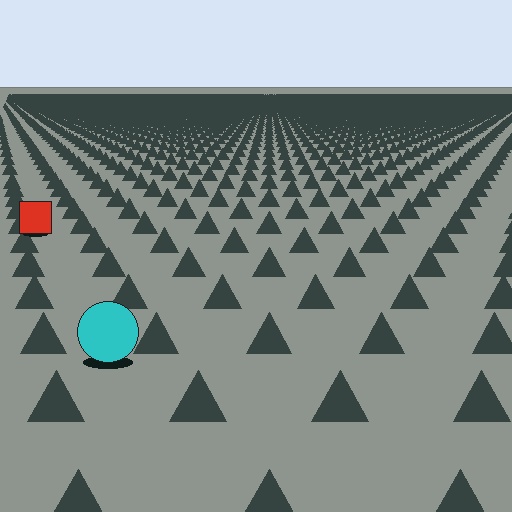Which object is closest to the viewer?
The cyan circle is closest. The texture marks near it are larger and more spread out.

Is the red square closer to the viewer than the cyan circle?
No. The cyan circle is closer — you can tell from the texture gradient: the ground texture is coarser near it.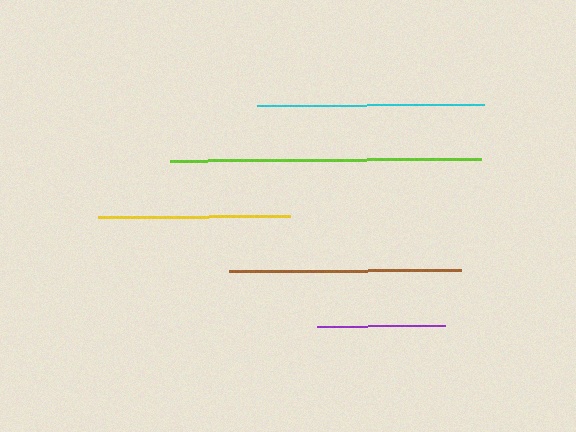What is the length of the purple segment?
The purple segment is approximately 128 pixels long.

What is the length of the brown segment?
The brown segment is approximately 232 pixels long.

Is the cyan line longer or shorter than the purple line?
The cyan line is longer than the purple line.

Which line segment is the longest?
The lime line is the longest at approximately 310 pixels.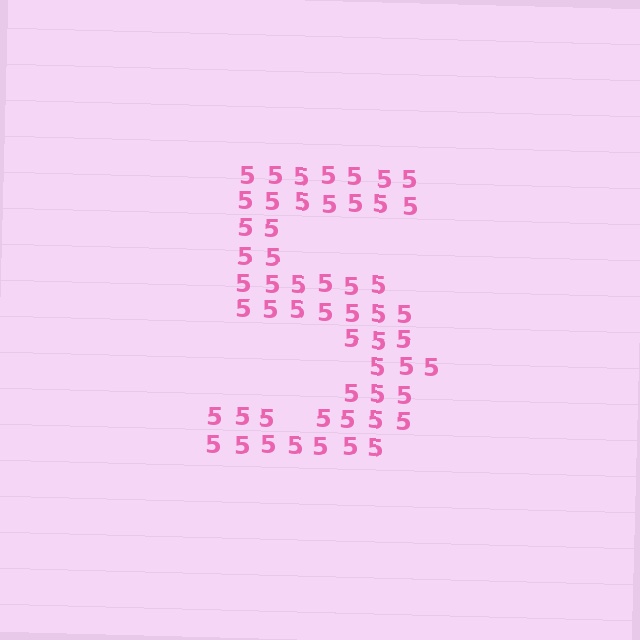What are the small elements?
The small elements are digit 5's.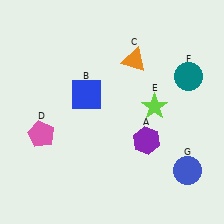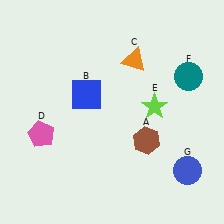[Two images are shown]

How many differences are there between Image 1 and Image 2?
There is 1 difference between the two images.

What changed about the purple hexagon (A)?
In Image 1, A is purple. In Image 2, it changed to brown.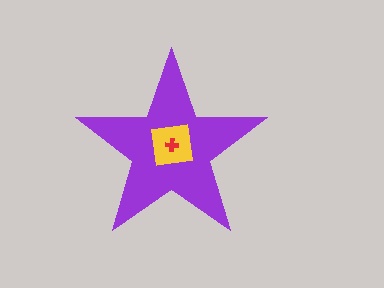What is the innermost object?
The red cross.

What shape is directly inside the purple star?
The yellow square.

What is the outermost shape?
The purple star.